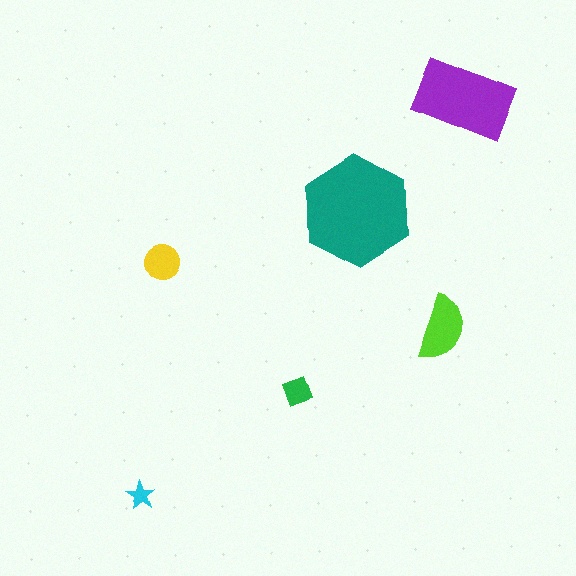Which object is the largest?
The teal hexagon.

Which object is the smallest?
The cyan star.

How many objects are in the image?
There are 6 objects in the image.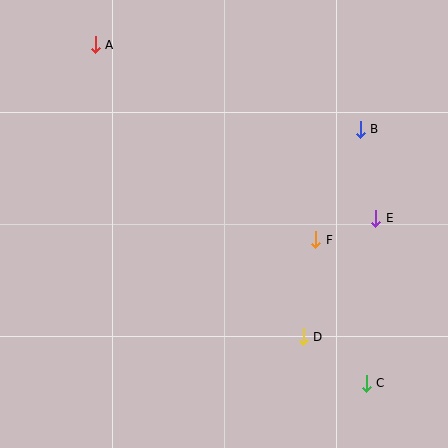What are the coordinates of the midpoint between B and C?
The midpoint between B and C is at (363, 256).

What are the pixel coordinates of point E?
Point E is at (376, 218).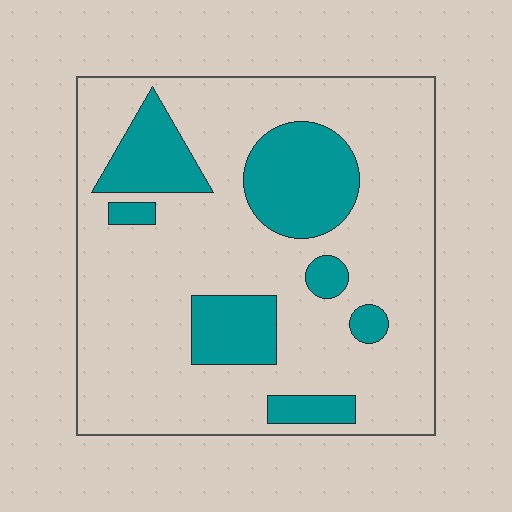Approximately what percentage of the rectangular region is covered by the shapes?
Approximately 25%.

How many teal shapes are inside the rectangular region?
7.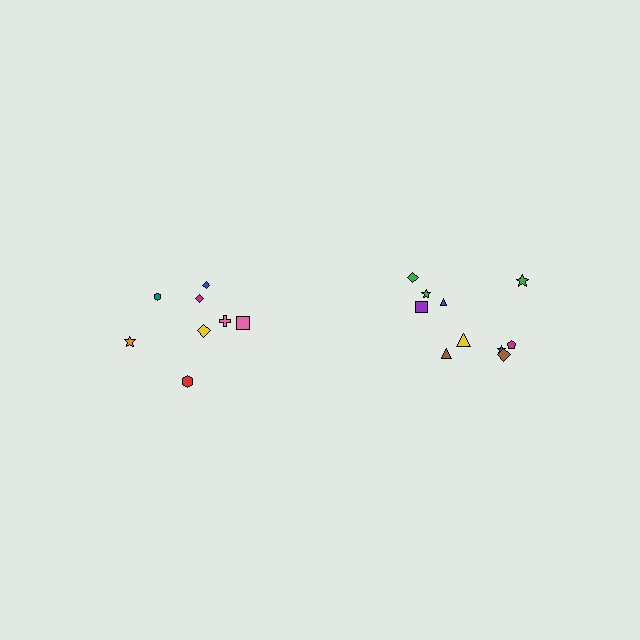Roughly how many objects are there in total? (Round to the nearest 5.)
Roughly 20 objects in total.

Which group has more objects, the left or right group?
The right group.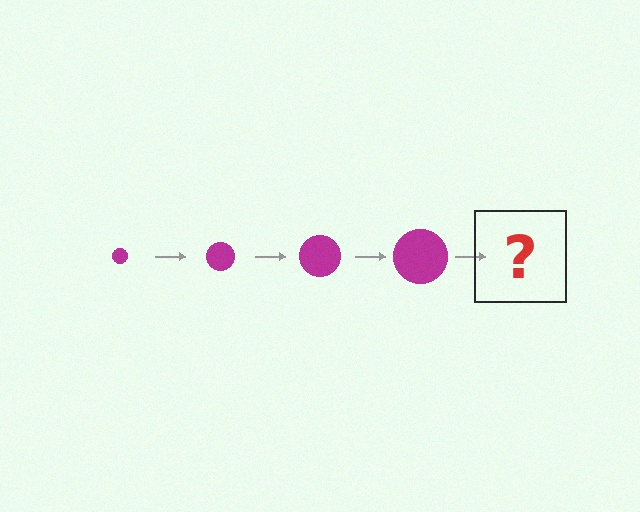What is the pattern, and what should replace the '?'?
The pattern is that the circle gets progressively larger each step. The '?' should be a magenta circle, larger than the previous one.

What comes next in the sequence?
The next element should be a magenta circle, larger than the previous one.